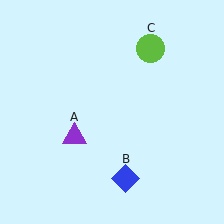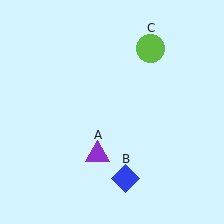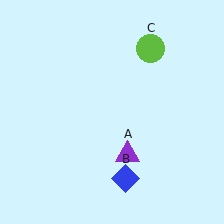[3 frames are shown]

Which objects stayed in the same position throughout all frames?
Blue diamond (object B) and lime circle (object C) remained stationary.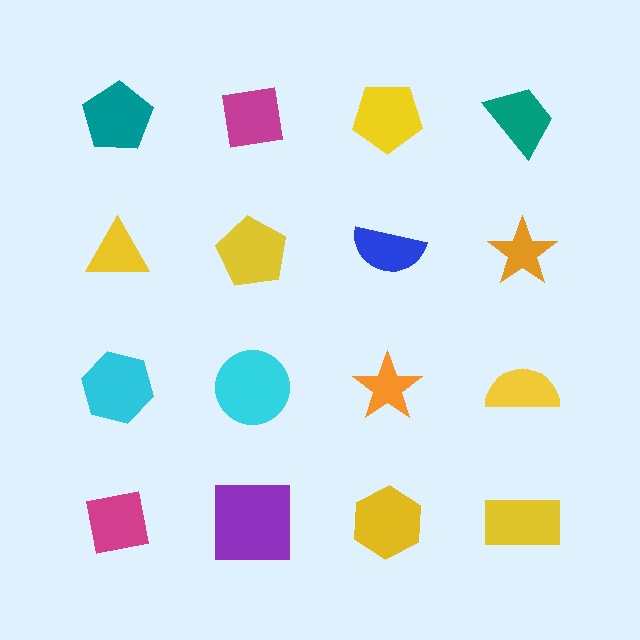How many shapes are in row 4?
4 shapes.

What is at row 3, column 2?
A cyan circle.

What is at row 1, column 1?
A teal pentagon.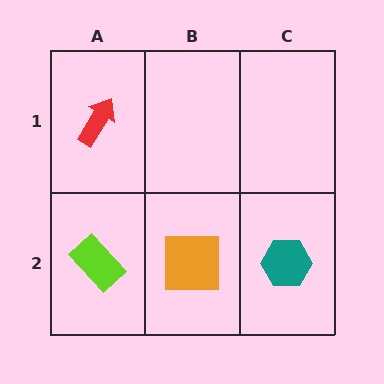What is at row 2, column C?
A teal hexagon.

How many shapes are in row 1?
1 shape.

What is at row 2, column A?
A lime rectangle.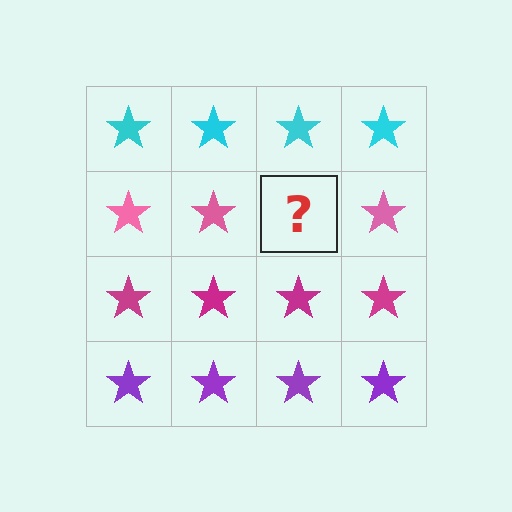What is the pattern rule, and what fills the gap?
The rule is that each row has a consistent color. The gap should be filled with a pink star.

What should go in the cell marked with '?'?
The missing cell should contain a pink star.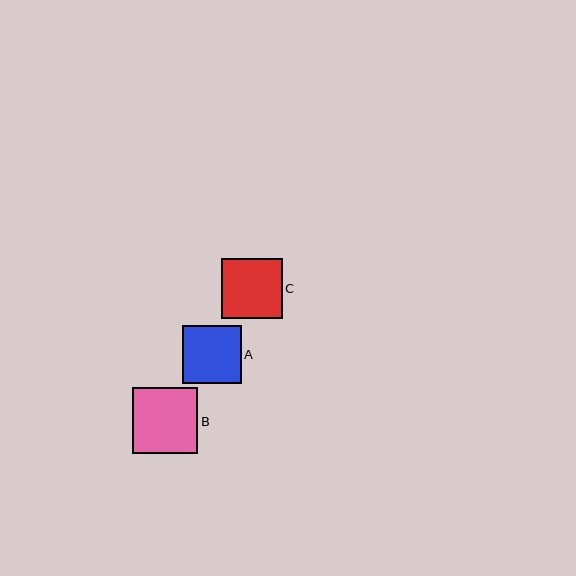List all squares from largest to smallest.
From largest to smallest: B, C, A.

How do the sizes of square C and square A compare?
Square C and square A are approximately the same size.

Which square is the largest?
Square B is the largest with a size of approximately 66 pixels.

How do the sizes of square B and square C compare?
Square B and square C are approximately the same size.